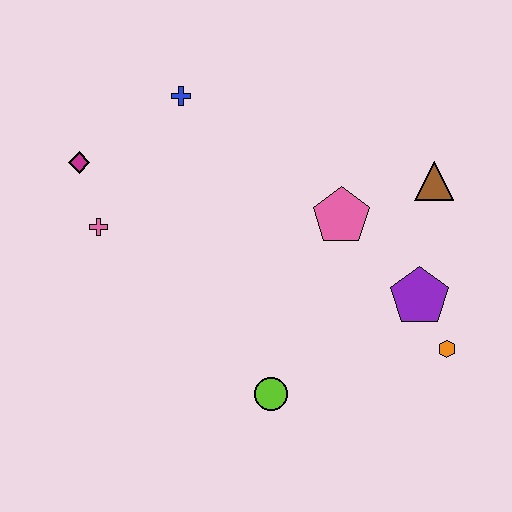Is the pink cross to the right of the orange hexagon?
No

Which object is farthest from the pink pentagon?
The magenta diamond is farthest from the pink pentagon.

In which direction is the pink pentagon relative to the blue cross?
The pink pentagon is to the right of the blue cross.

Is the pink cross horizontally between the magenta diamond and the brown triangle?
Yes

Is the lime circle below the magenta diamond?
Yes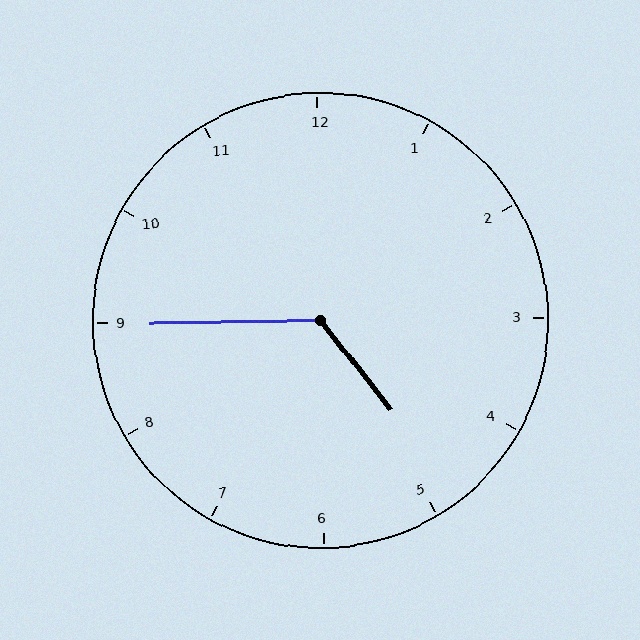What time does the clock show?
4:45.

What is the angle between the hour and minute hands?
Approximately 128 degrees.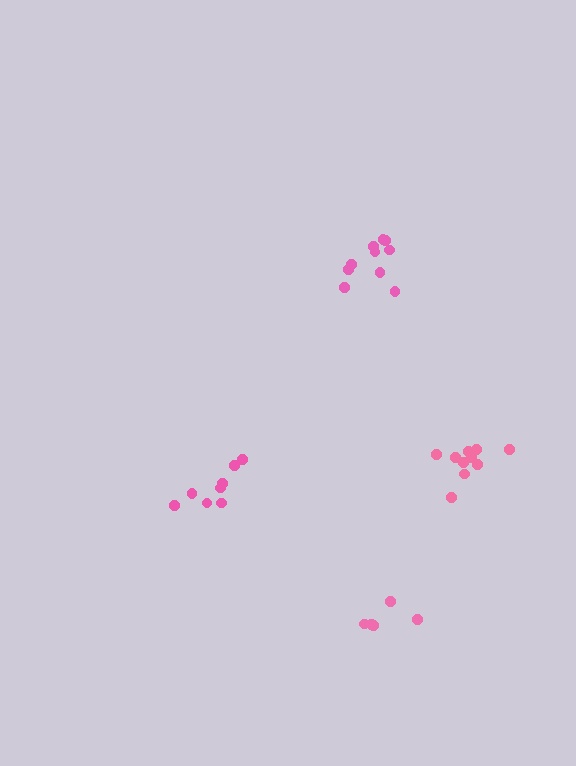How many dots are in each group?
Group 1: 5 dots, Group 2: 10 dots, Group 3: 11 dots, Group 4: 8 dots (34 total).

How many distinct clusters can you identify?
There are 4 distinct clusters.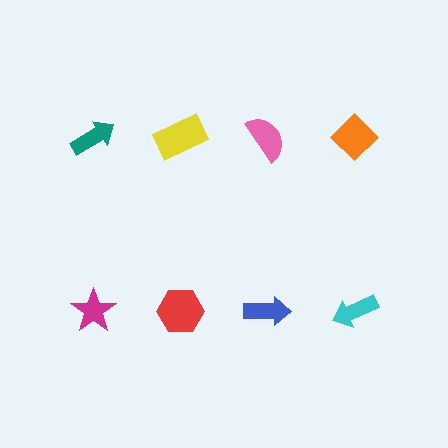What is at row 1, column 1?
A teal arrow.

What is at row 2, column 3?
A blue arrow.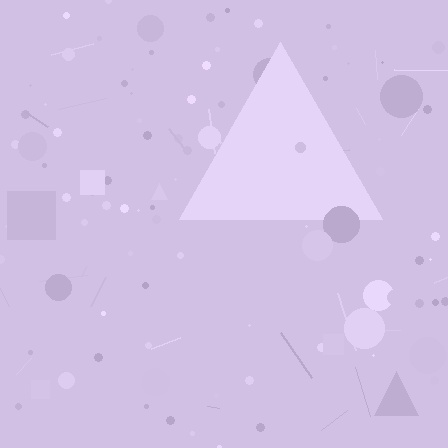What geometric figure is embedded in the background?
A triangle is embedded in the background.